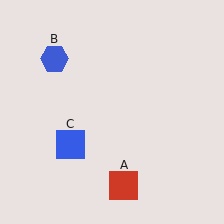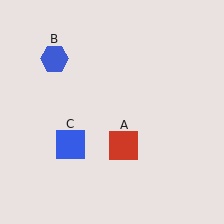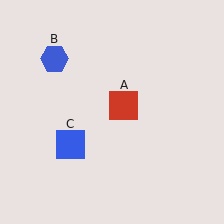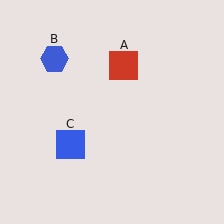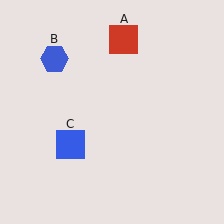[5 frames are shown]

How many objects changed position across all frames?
1 object changed position: red square (object A).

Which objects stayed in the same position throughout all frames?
Blue hexagon (object B) and blue square (object C) remained stationary.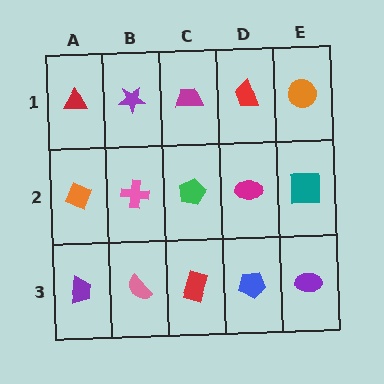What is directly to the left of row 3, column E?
A blue pentagon.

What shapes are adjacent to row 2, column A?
A red triangle (row 1, column A), a purple trapezoid (row 3, column A), a pink cross (row 2, column B).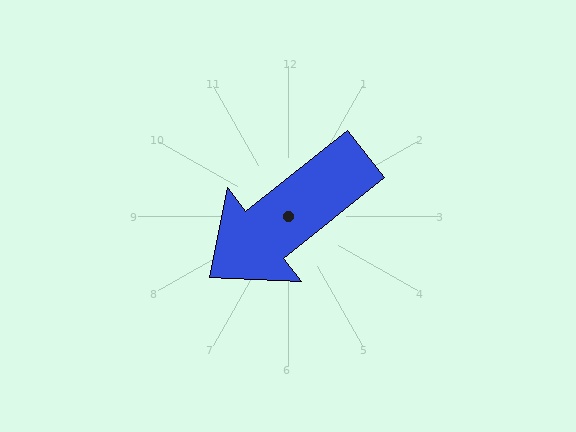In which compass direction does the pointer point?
Southwest.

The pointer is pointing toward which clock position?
Roughly 8 o'clock.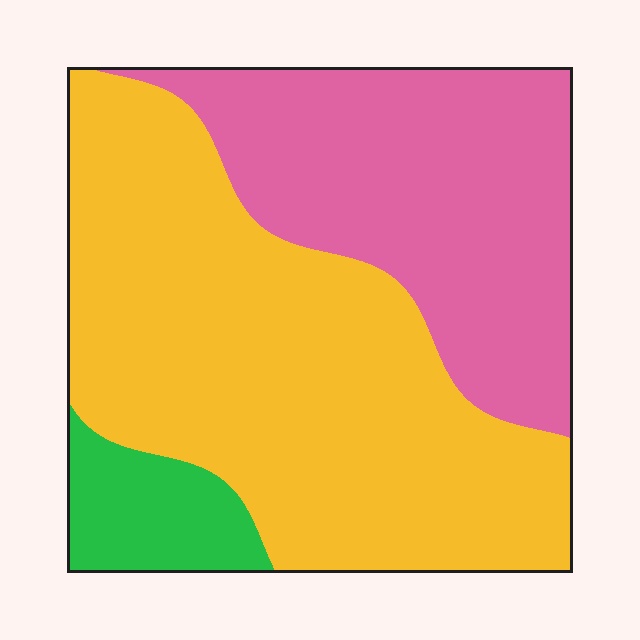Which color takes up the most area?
Yellow, at roughly 55%.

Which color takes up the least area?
Green, at roughly 10%.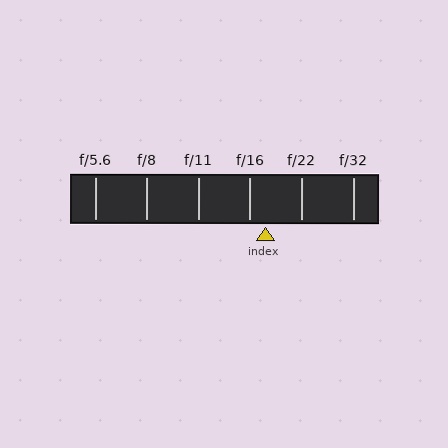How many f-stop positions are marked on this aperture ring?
There are 6 f-stop positions marked.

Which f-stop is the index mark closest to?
The index mark is closest to f/16.